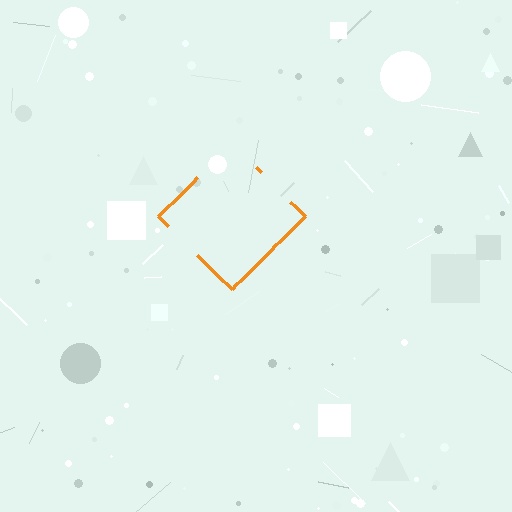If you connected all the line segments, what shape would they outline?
They would outline a diamond.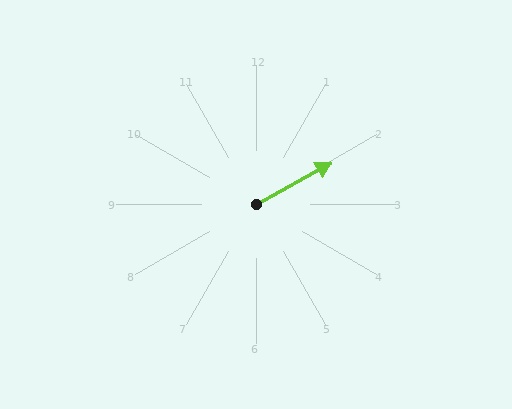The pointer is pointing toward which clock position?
Roughly 2 o'clock.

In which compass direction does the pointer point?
Northeast.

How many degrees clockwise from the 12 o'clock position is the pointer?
Approximately 61 degrees.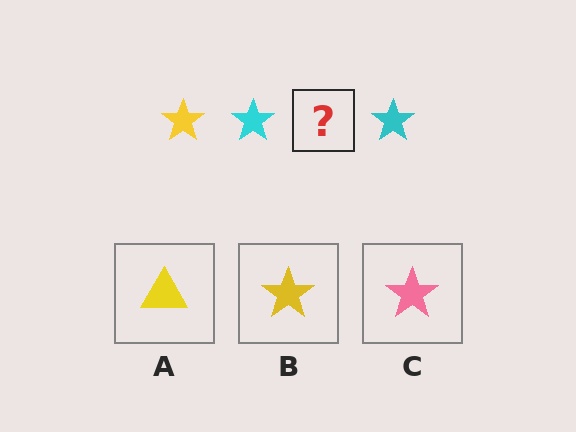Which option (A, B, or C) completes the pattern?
B.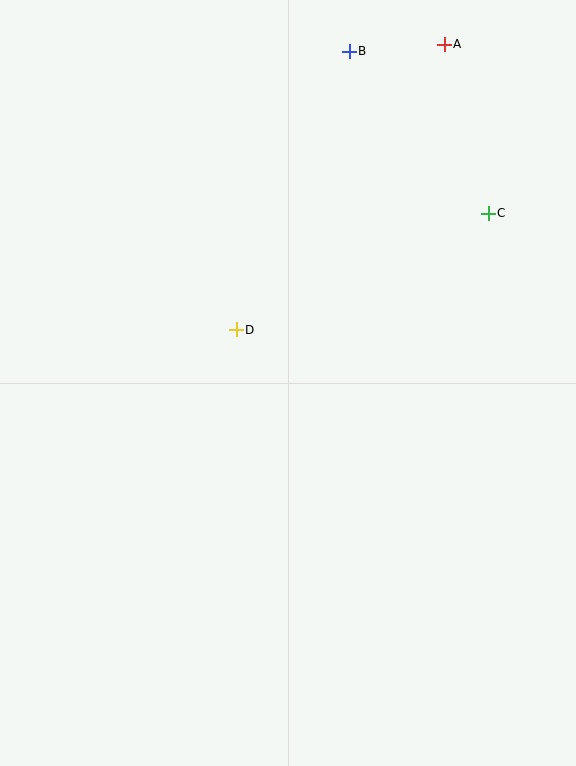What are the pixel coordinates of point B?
Point B is at (349, 51).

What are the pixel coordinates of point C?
Point C is at (488, 213).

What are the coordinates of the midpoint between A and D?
The midpoint between A and D is at (340, 187).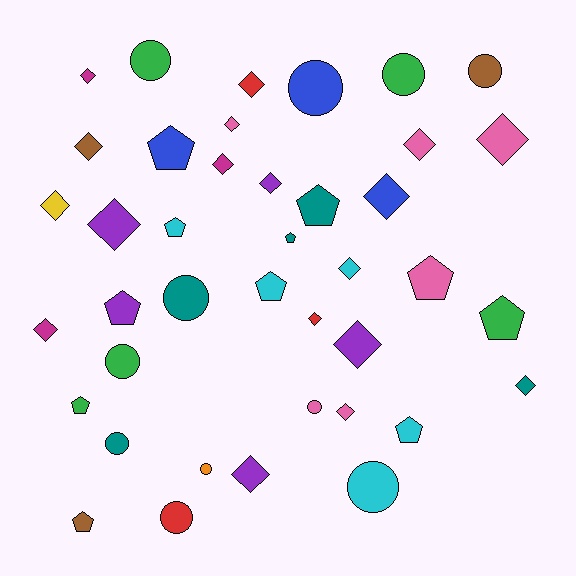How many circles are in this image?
There are 11 circles.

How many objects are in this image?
There are 40 objects.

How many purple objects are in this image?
There are 5 purple objects.